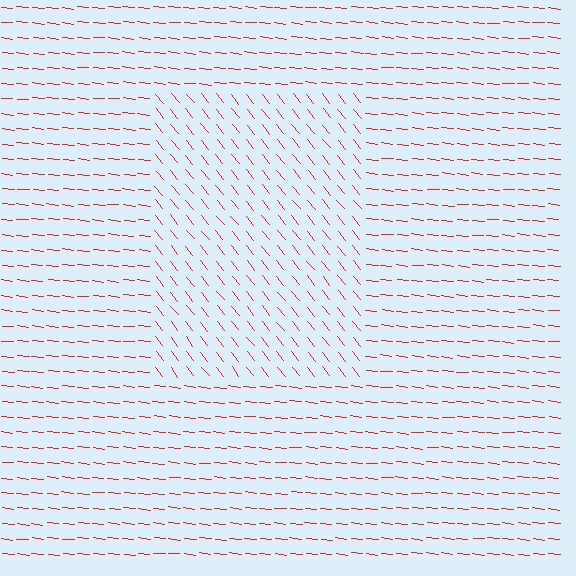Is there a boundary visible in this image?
Yes, there is a texture boundary formed by a change in line orientation.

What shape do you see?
I see a rectangle.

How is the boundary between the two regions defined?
The boundary is defined purely by a change in line orientation (approximately 45 degrees difference). All lines are the same color and thickness.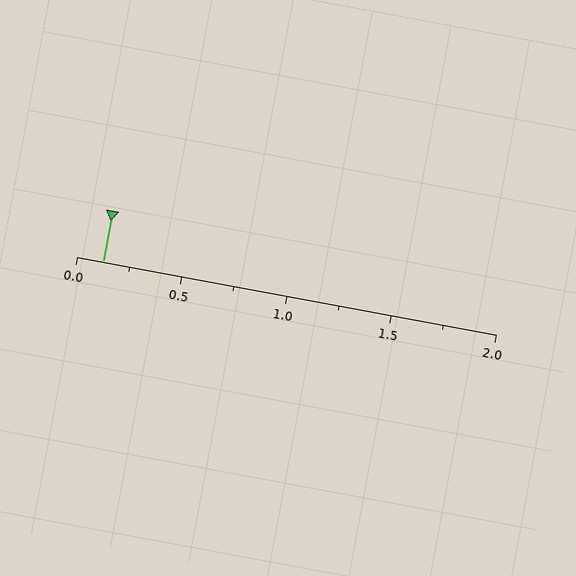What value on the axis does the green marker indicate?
The marker indicates approximately 0.12.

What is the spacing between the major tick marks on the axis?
The major ticks are spaced 0.5 apart.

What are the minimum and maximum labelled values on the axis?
The axis runs from 0.0 to 2.0.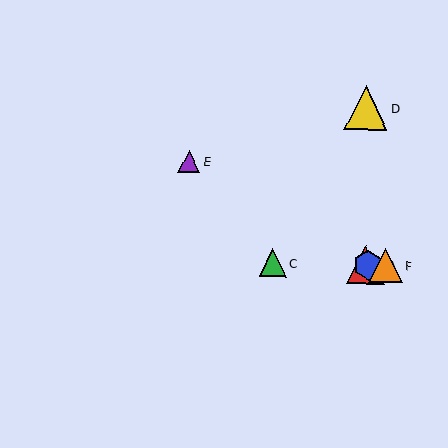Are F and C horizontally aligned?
Yes, both are at y≈266.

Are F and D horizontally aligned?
No, F is at y≈266 and D is at y≈108.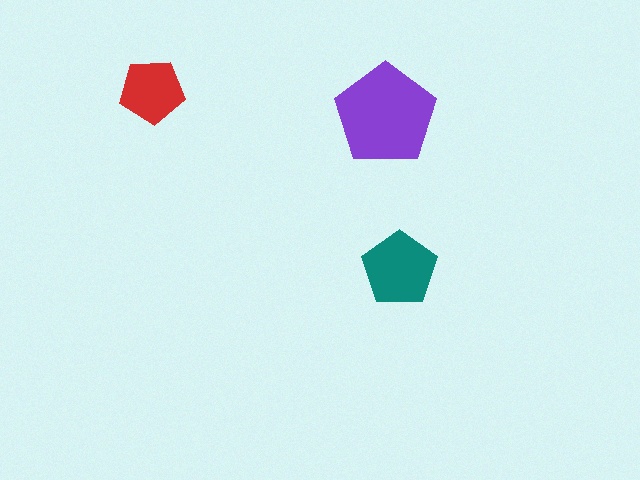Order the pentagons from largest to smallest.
the purple one, the teal one, the red one.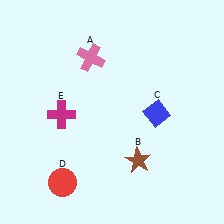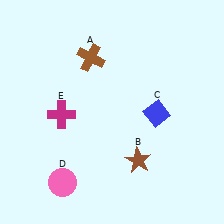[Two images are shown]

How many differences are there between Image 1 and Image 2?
There are 2 differences between the two images.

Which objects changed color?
A changed from pink to brown. D changed from red to pink.